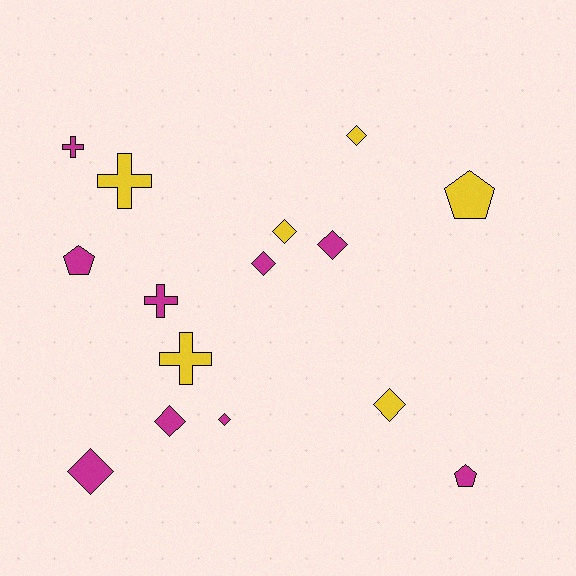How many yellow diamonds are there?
There are 3 yellow diamonds.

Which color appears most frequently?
Magenta, with 9 objects.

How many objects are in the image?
There are 15 objects.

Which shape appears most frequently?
Diamond, with 8 objects.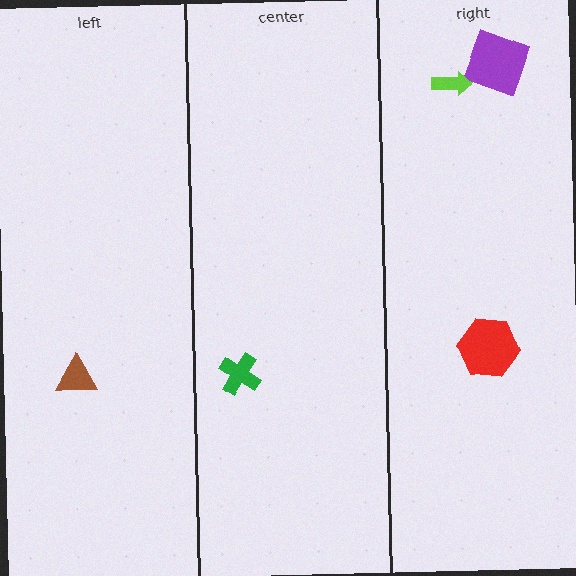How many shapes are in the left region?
1.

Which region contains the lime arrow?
The right region.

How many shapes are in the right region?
3.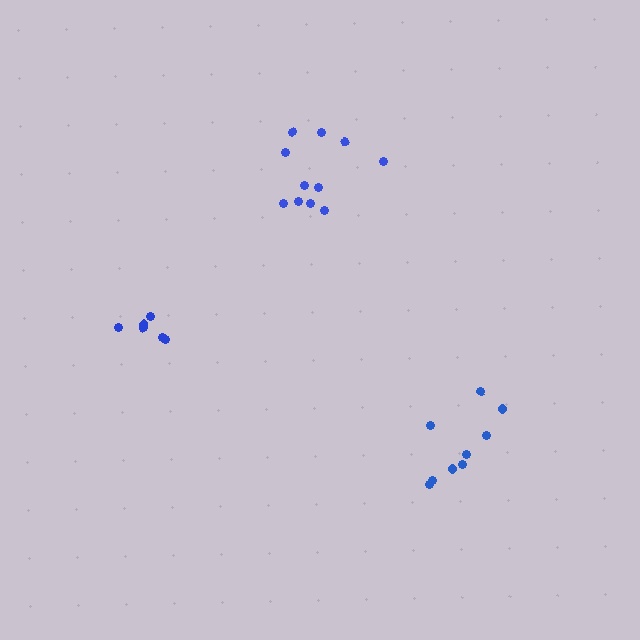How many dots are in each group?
Group 1: 6 dots, Group 2: 11 dots, Group 3: 9 dots (26 total).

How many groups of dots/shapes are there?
There are 3 groups.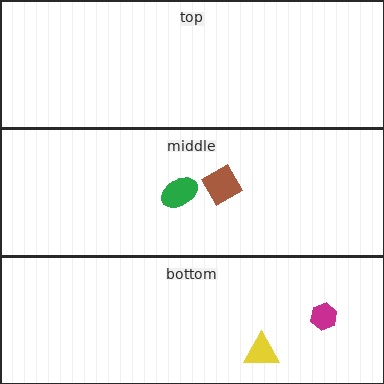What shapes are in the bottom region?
The magenta hexagon, the yellow triangle.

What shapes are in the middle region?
The green ellipse, the brown diamond.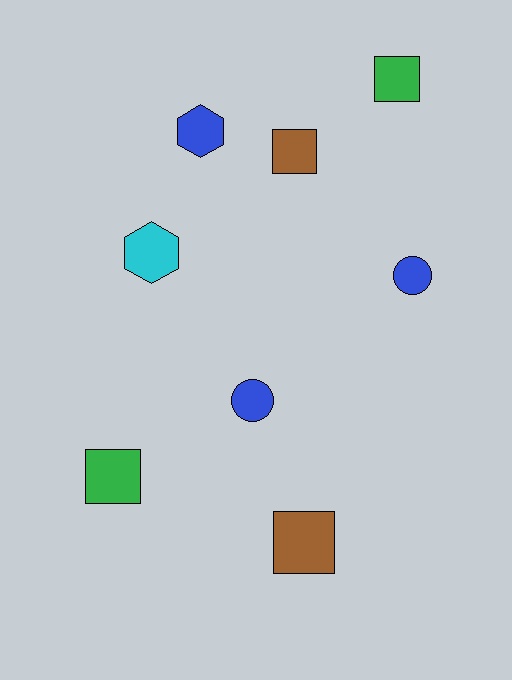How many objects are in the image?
There are 8 objects.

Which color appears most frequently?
Blue, with 3 objects.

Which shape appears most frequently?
Square, with 4 objects.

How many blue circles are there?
There are 2 blue circles.